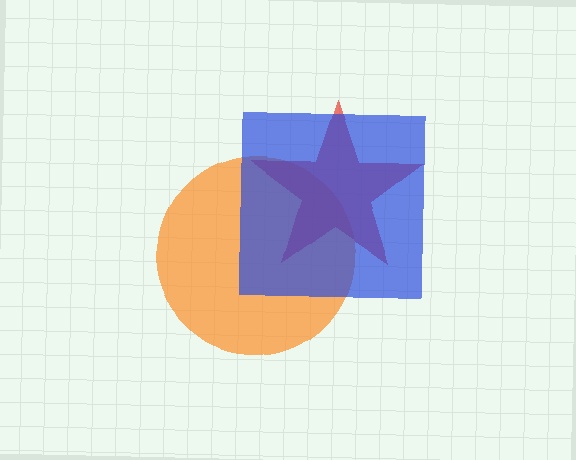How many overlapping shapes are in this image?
There are 3 overlapping shapes in the image.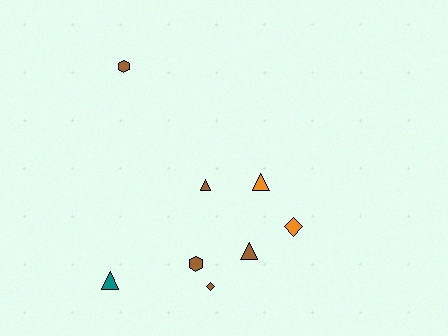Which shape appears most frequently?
Triangle, with 4 objects.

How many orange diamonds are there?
There is 1 orange diamond.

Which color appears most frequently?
Brown, with 5 objects.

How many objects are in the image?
There are 8 objects.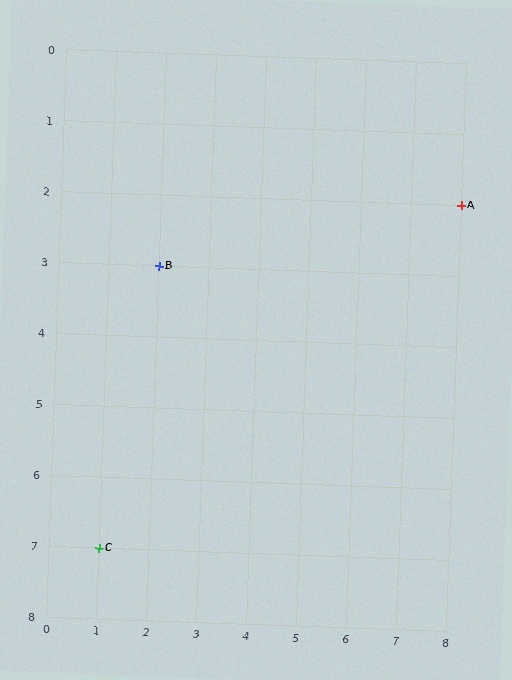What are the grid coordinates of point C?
Point C is at grid coordinates (1, 7).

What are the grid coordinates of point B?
Point B is at grid coordinates (2, 3).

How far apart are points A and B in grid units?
Points A and B are 6 columns and 1 row apart (about 6.1 grid units diagonally).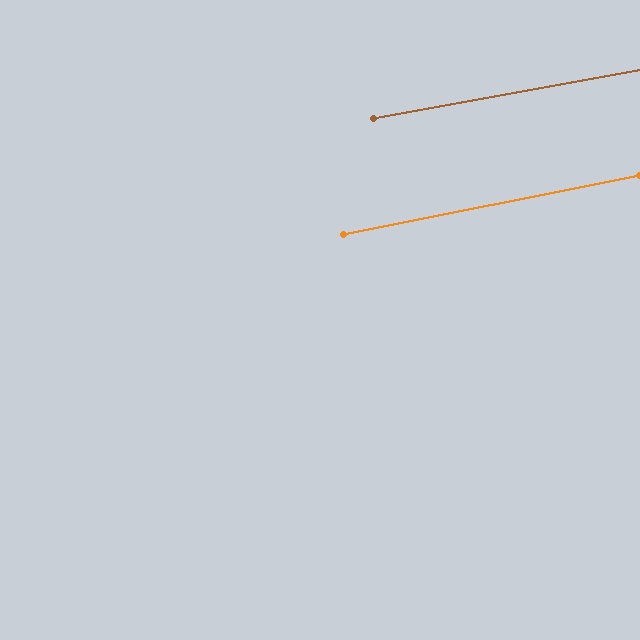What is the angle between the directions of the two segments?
Approximately 1 degree.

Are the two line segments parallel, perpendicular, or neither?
Parallel — their directions differ by only 1.0°.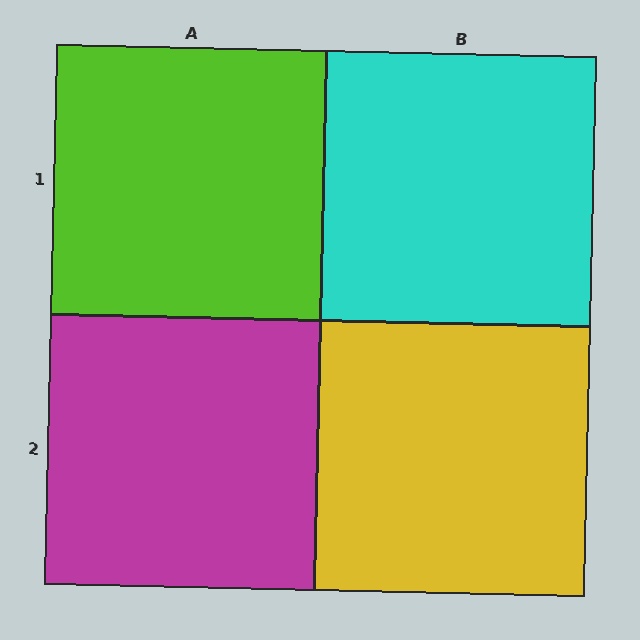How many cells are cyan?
1 cell is cyan.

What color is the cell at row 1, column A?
Lime.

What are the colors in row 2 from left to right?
Magenta, yellow.